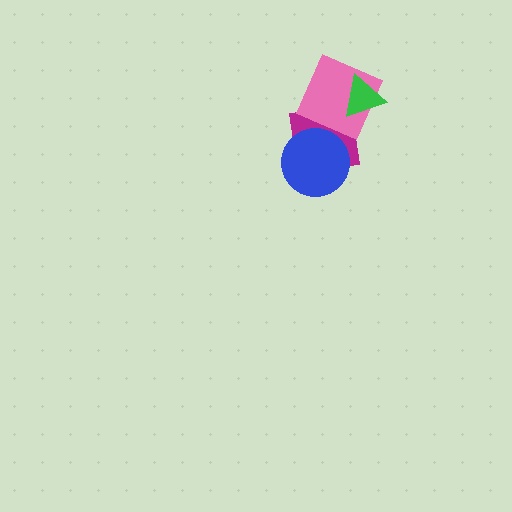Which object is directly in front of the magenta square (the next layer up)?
The pink diamond is directly in front of the magenta square.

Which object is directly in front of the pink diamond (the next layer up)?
The green triangle is directly in front of the pink diamond.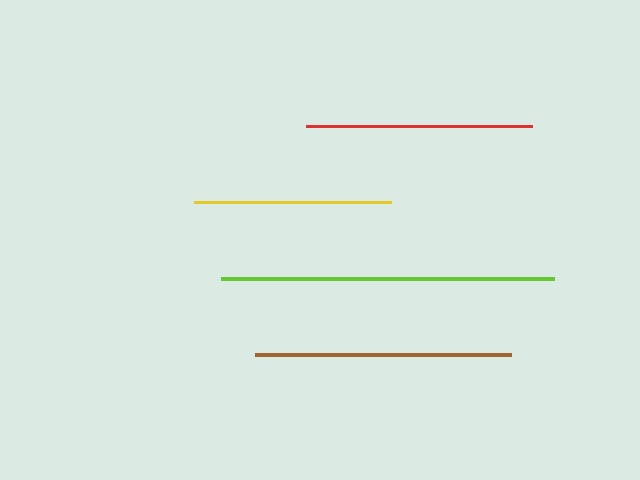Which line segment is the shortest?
The yellow line is the shortest at approximately 197 pixels.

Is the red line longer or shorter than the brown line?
The brown line is longer than the red line.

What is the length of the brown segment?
The brown segment is approximately 256 pixels long.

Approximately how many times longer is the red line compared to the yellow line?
The red line is approximately 1.1 times the length of the yellow line.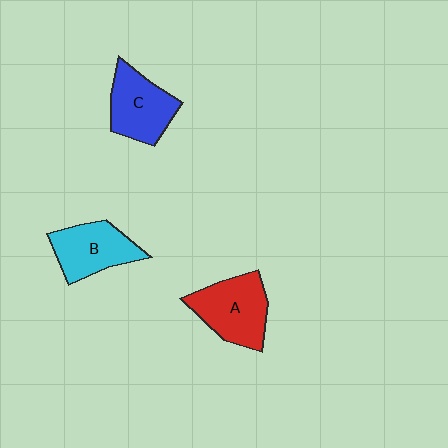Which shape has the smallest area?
Shape B (cyan).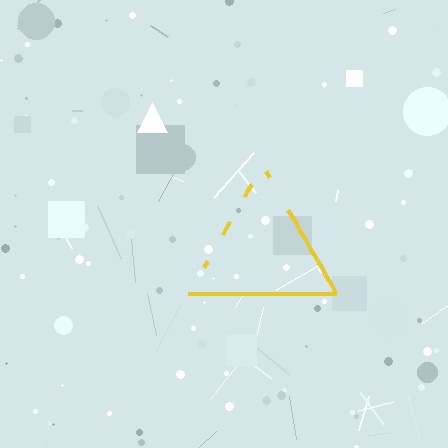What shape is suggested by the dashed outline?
The dashed outline suggests a triangle.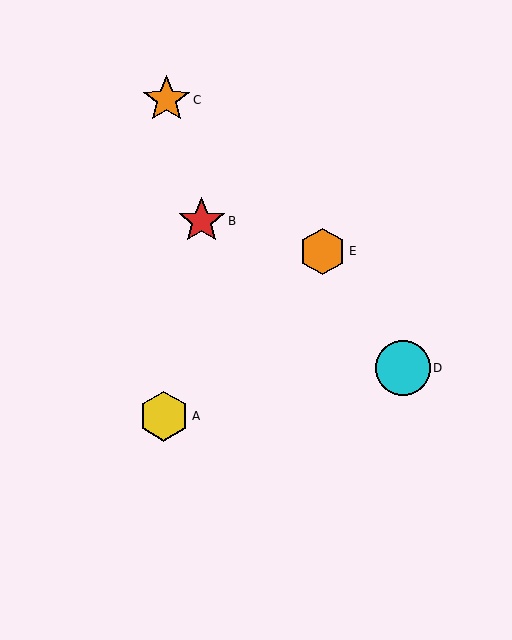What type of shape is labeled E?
Shape E is an orange hexagon.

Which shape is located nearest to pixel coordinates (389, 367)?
The cyan circle (labeled D) at (403, 368) is nearest to that location.